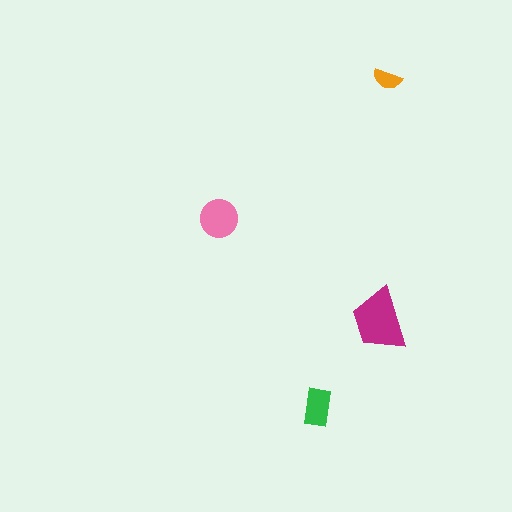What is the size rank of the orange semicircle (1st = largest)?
4th.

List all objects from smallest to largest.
The orange semicircle, the green rectangle, the pink circle, the magenta trapezoid.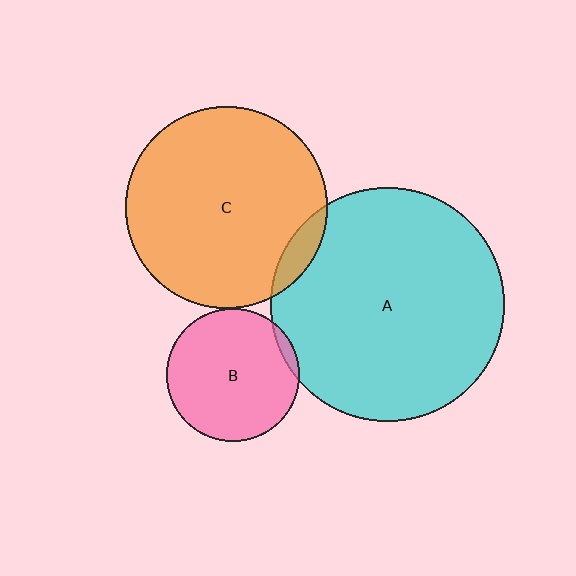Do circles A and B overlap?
Yes.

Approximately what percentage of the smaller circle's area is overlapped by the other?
Approximately 5%.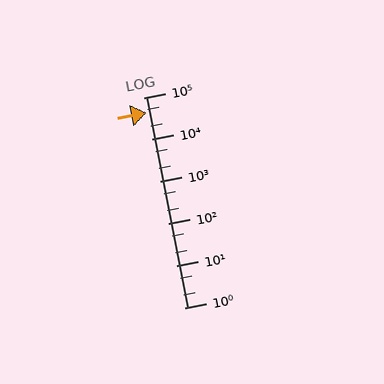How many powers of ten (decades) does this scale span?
The scale spans 5 decades, from 1 to 100000.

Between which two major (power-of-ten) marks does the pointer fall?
The pointer is between 10000 and 100000.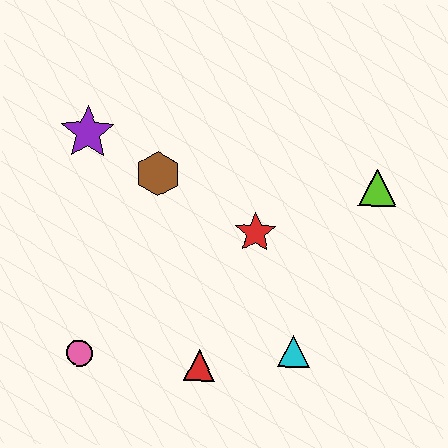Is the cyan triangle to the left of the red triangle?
No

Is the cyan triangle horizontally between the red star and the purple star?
No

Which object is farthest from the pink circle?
The lime triangle is farthest from the pink circle.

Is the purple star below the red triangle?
No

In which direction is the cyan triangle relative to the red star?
The cyan triangle is below the red star.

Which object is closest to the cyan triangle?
The red triangle is closest to the cyan triangle.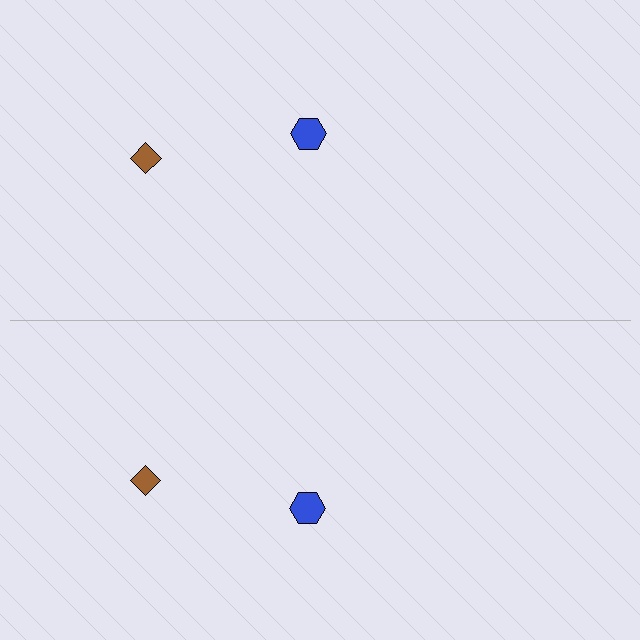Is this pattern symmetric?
Yes, this pattern has bilateral (reflection) symmetry.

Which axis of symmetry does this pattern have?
The pattern has a horizontal axis of symmetry running through the center of the image.